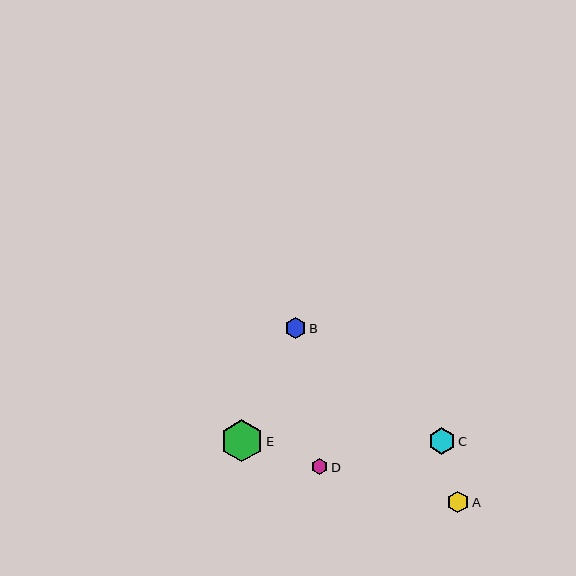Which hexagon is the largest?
Hexagon E is the largest with a size of approximately 42 pixels.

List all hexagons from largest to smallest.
From largest to smallest: E, C, A, B, D.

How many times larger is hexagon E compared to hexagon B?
Hexagon E is approximately 2.0 times the size of hexagon B.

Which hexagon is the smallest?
Hexagon D is the smallest with a size of approximately 16 pixels.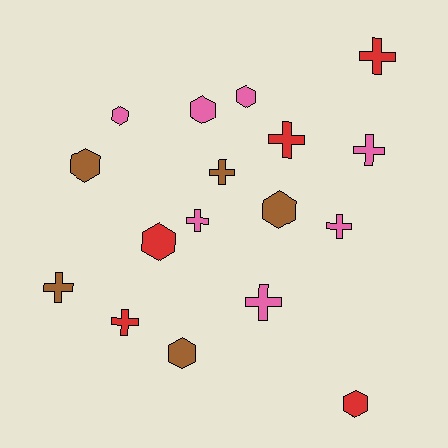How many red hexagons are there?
There are 2 red hexagons.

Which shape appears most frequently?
Cross, with 9 objects.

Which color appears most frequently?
Pink, with 7 objects.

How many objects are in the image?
There are 17 objects.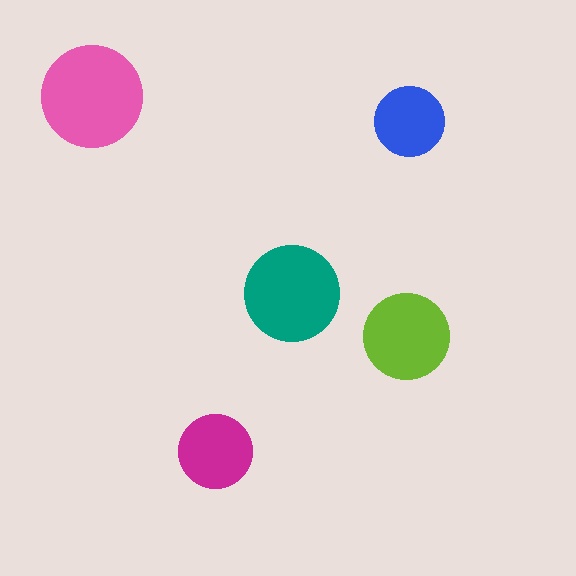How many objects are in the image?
There are 5 objects in the image.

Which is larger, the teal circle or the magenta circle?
The teal one.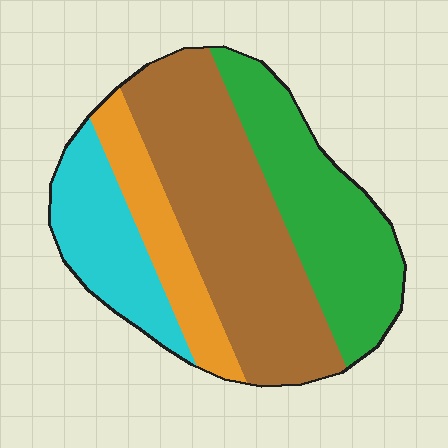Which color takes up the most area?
Brown, at roughly 40%.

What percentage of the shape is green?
Green takes up between a sixth and a third of the shape.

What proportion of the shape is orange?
Orange covers about 15% of the shape.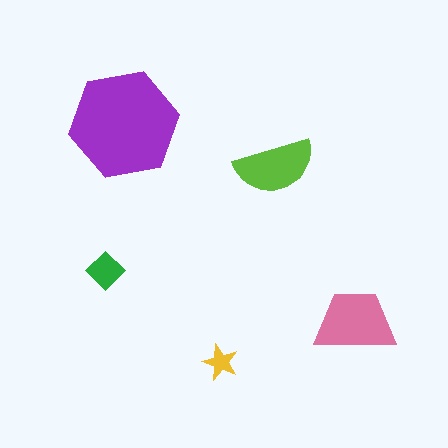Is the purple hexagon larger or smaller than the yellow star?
Larger.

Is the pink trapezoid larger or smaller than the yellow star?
Larger.